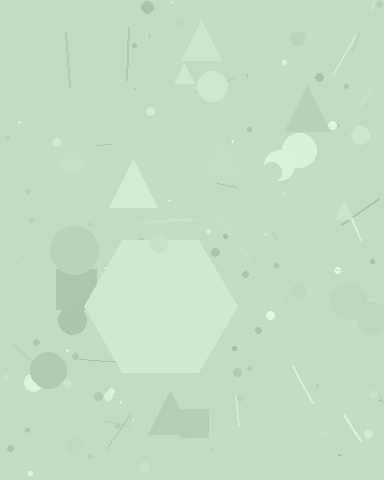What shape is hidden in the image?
A hexagon is hidden in the image.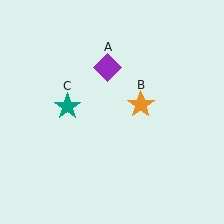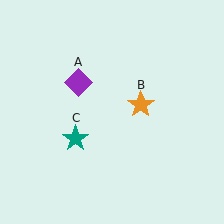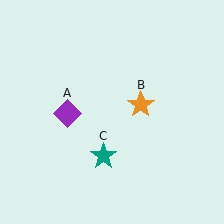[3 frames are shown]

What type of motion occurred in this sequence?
The purple diamond (object A), teal star (object C) rotated counterclockwise around the center of the scene.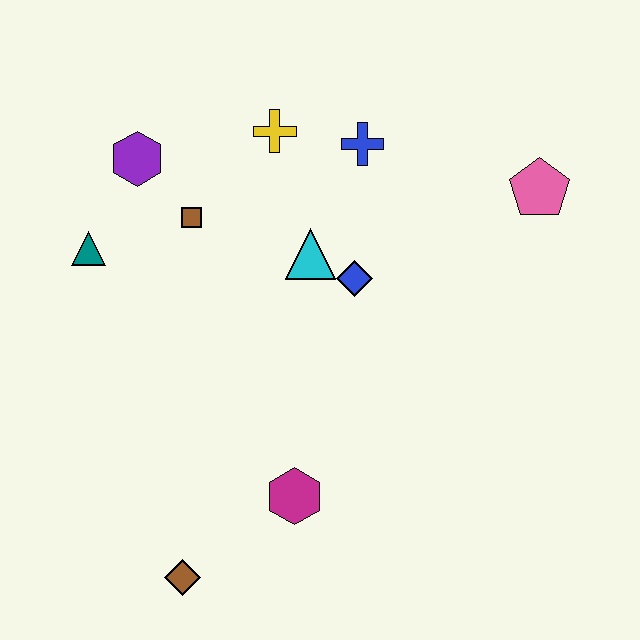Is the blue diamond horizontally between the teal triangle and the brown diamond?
No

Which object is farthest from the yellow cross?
The brown diamond is farthest from the yellow cross.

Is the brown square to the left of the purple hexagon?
No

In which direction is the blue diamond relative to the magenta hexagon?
The blue diamond is above the magenta hexagon.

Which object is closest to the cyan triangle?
The blue diamond is closest to the cyan triangle.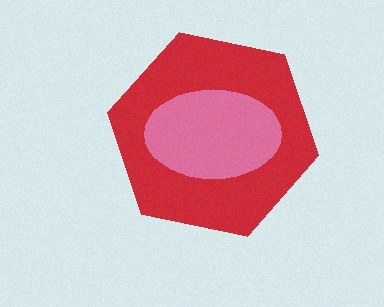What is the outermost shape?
The red hexagon.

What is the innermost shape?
The pink ellipse.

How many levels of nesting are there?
2.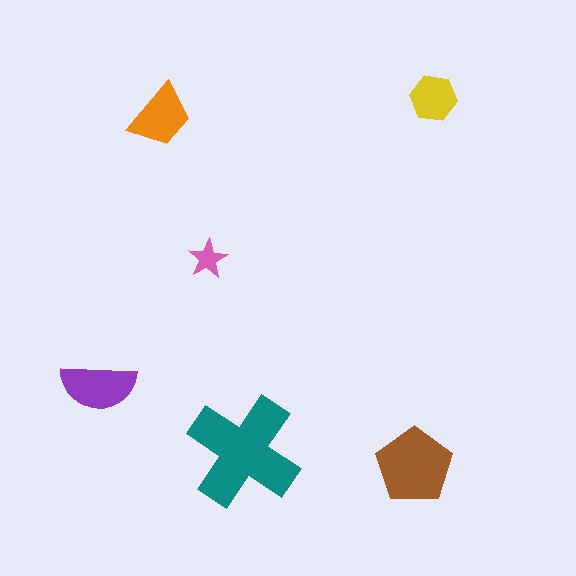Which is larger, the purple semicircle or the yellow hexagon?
The purple semicircle.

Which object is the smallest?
The pink star.